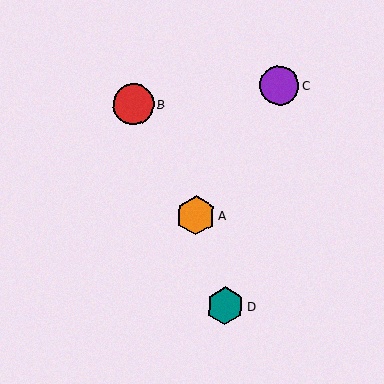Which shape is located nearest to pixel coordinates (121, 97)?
The red circle (labeled B) at (134, 104) is nearest to that location.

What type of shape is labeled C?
Shape C is a purple circle.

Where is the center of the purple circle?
The center of the purple circle is at (279, 85).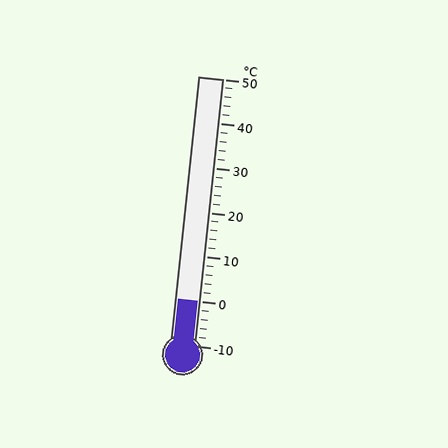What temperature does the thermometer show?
The thermometer shows approximately 0°C.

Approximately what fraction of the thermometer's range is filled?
The thermometer is filled to approximately 15% of its range.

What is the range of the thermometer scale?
The thermometer scale ranges from -10°C to 50°C.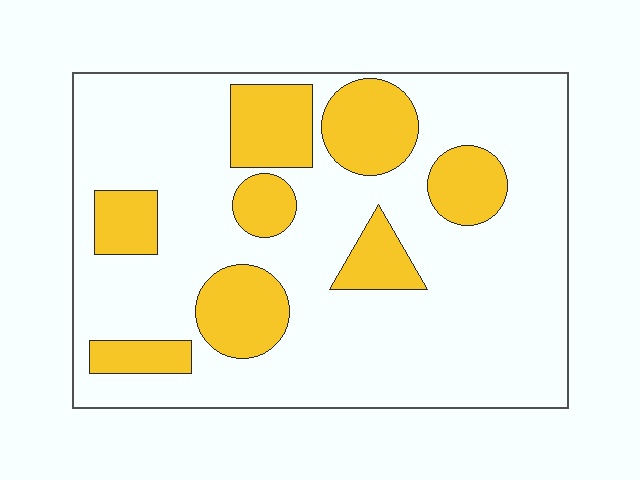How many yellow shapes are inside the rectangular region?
8.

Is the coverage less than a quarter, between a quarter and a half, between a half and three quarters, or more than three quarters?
Between a quarter and a half.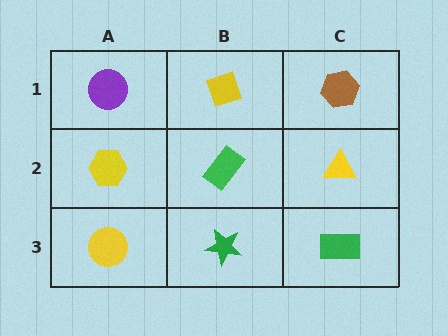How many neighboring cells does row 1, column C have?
2.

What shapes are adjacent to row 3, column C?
A yellow triangle (row 2, column C), a green star (row 3, column B).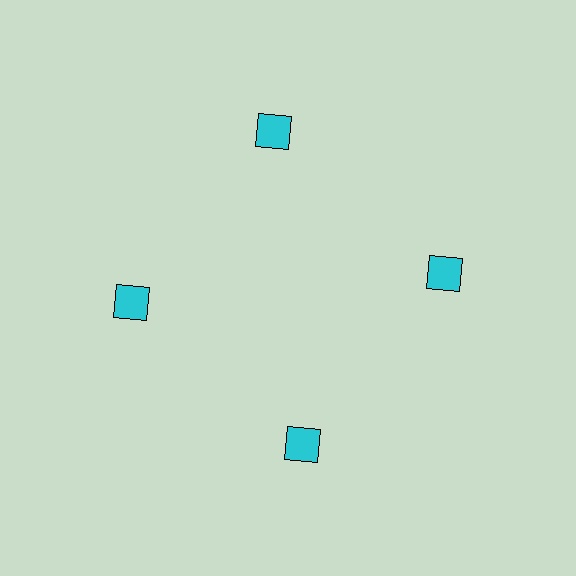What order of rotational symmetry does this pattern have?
This pattern has 4-fold rotational symmetry.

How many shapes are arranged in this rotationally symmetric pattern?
There are 4 shapes, arranged in 4 groups of 1.